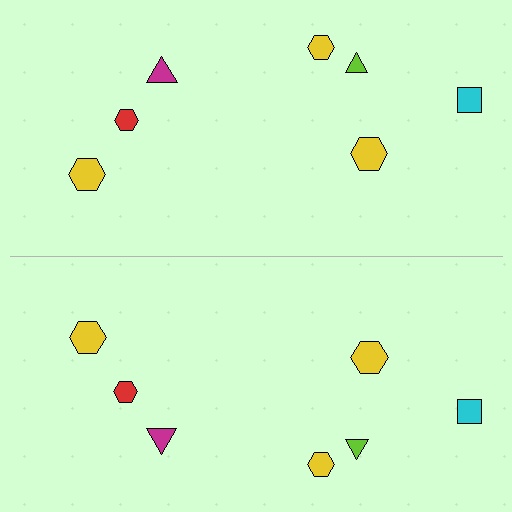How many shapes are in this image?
There are 14 shapes in this image.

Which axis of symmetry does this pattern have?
The pattern has a horizontal axis of symmetry running through the center of the image.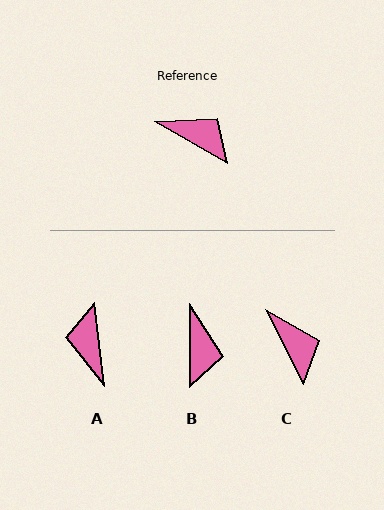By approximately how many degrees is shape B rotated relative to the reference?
Approximately 60 degrees clockwise.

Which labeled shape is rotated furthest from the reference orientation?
A, about 126 degrees away.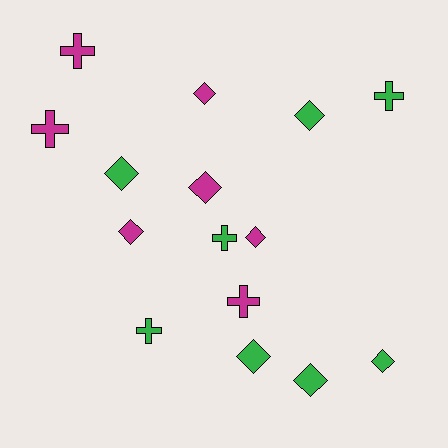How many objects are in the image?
There are 15 objects.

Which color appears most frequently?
Green, with 8 objects.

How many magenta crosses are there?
There are 3 magenta crosses.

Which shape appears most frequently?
Diamond, with 9 objects.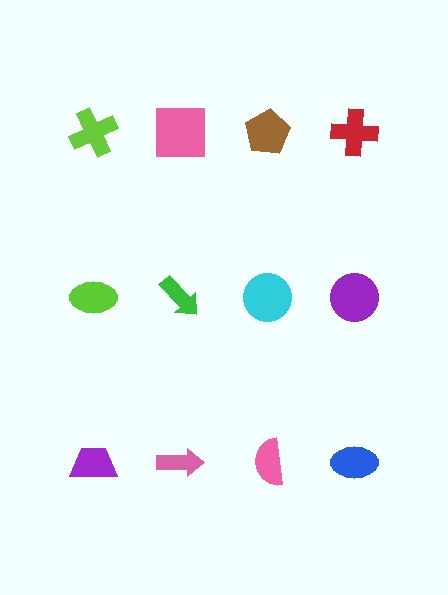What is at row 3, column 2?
A pink arrow.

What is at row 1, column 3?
A brown pentagon.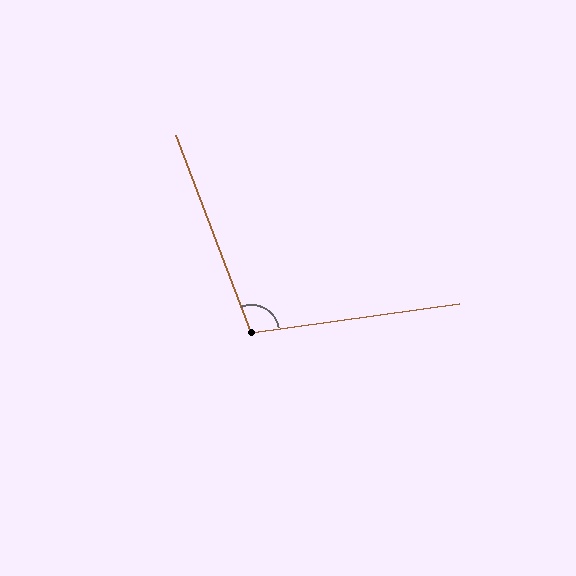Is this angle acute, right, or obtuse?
It is obtuse.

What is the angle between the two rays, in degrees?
Approximately 103 degrees.